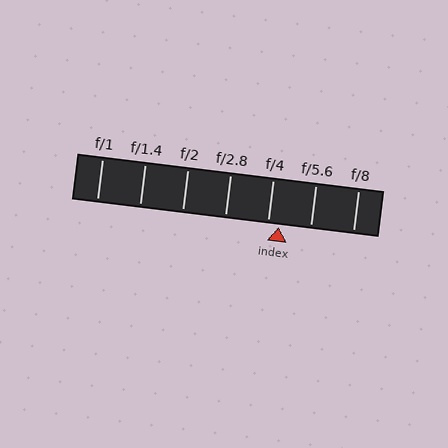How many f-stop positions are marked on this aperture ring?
There are 7 f-stop positions marked.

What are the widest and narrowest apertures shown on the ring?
The widest aperture shown is f/1 and the narrowest is f/8.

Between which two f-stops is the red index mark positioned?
The index mark is between f/4 and f/5.6.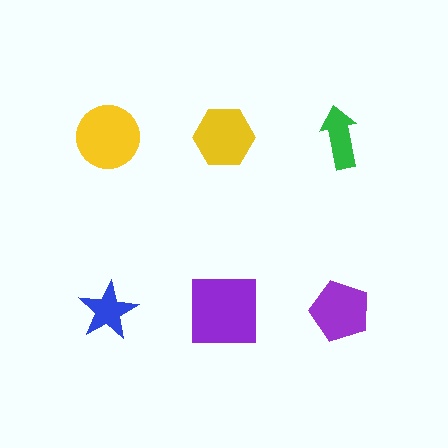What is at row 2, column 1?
A blue star.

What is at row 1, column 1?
A yellow circle.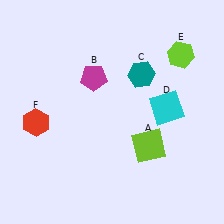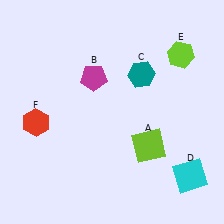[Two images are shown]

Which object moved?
The cyan square (D) moved down.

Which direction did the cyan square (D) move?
The cyan square (D) moved down.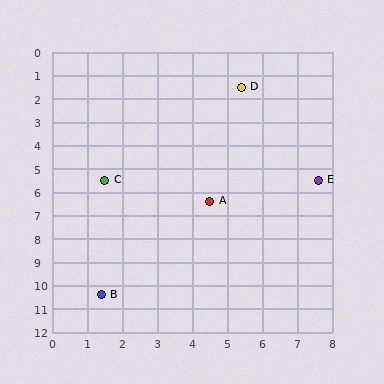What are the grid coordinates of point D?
Point D is at approximately (5.4, 1.5).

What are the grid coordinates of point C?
Point C is at approximately (1.5, 5.5).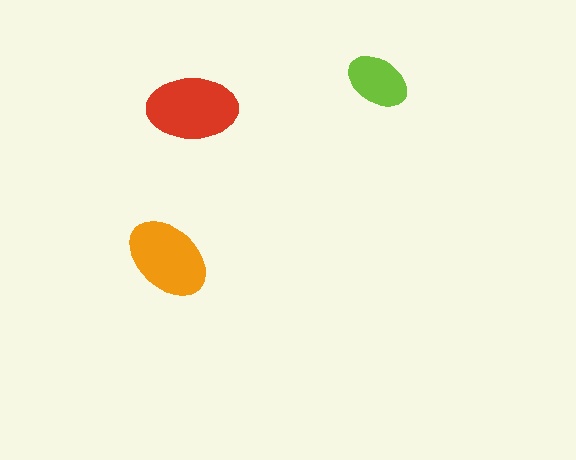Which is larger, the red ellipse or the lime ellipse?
The red one.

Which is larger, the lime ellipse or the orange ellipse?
The orange one.